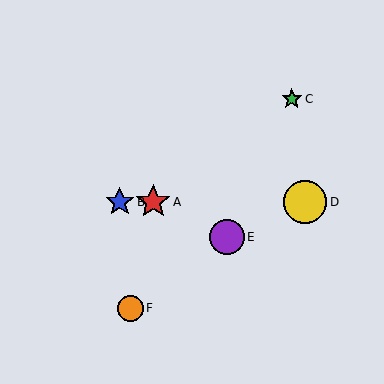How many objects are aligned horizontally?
3 objects (A, B, D) are aligned horizontally.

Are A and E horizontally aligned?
No, A is at y≈202 and E is at y≈237.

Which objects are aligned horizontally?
Objects A, B, D are aligned horizontally.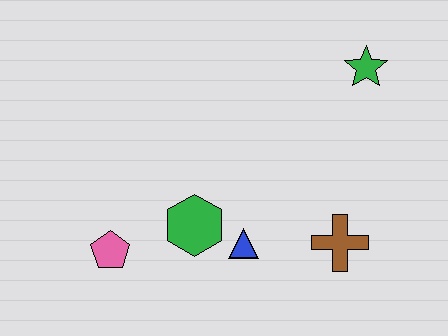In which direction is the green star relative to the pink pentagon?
The green star is to the right of the pink pentagon.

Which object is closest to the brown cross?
The blue triangle is closest to the brown cross.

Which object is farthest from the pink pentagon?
The green star is farthest from the pink pentagon.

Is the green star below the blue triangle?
No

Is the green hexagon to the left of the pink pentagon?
No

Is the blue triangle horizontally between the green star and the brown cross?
No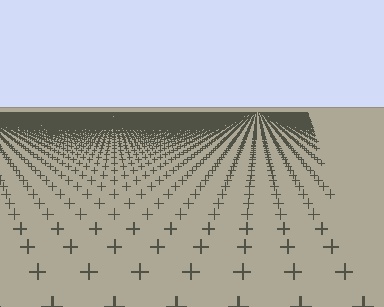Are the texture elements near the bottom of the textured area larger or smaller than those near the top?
Larger. Near the bottom, elements are closer to the viewer and appear at a bigger on-screen size.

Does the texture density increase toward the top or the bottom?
Density increases toward the top.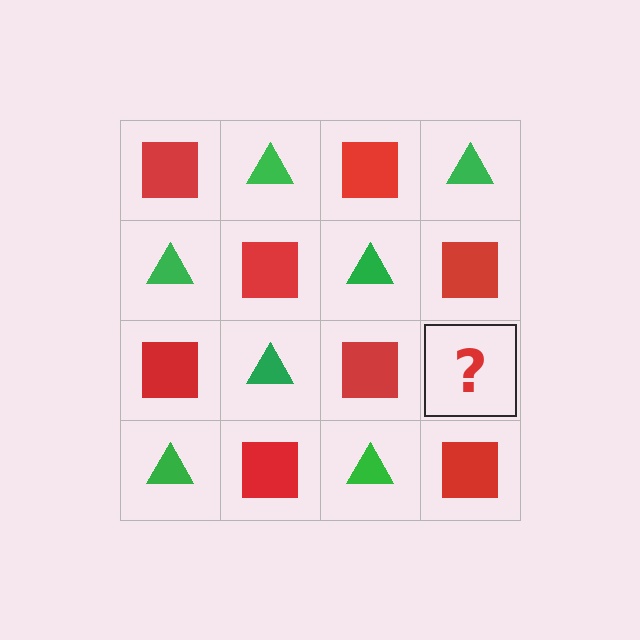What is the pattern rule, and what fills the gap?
The rule is that it alternates red square and green triangle in a checkerboard pattern. The gap should be filled with a green triangle.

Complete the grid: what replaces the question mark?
The question mark should be replaced with a green triangle.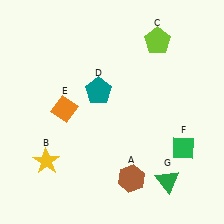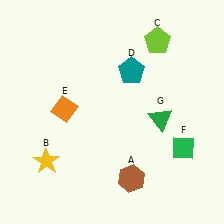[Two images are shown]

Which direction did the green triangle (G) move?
The green triangle (G) moved up.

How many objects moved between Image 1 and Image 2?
2 objects moved between the two images.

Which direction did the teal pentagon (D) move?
The teal pentagon (D) moved right.